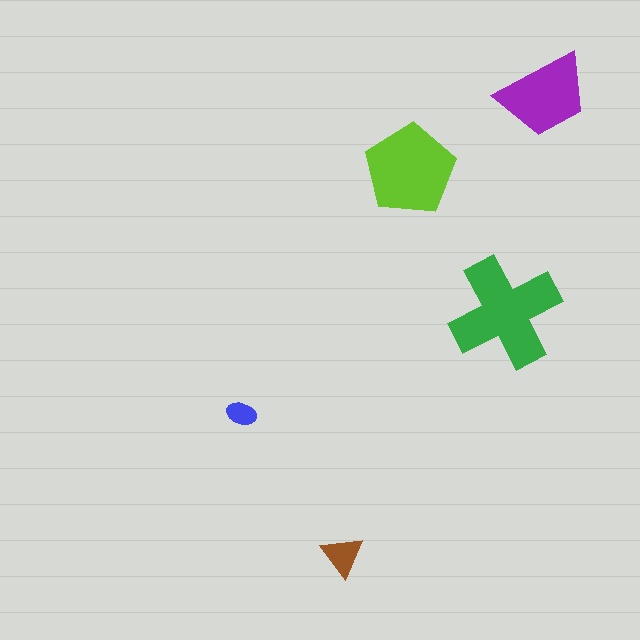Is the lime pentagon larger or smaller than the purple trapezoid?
Larger.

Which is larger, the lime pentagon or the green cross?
The green cross.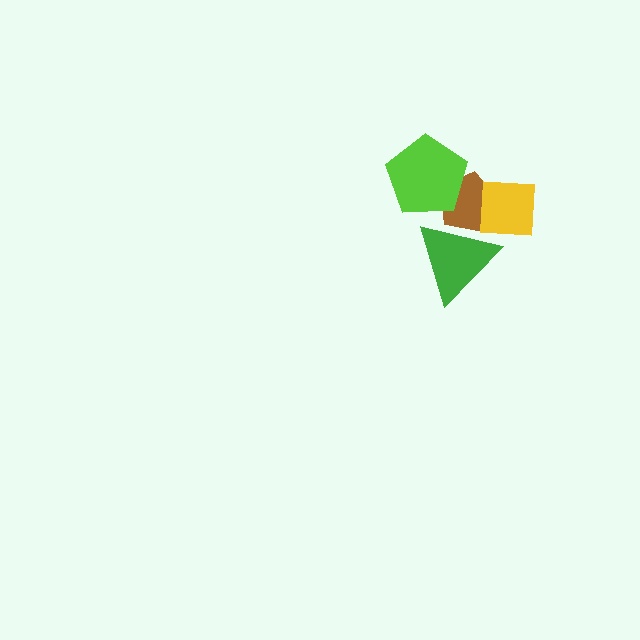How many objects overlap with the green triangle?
2 objects overlap with the green triangle.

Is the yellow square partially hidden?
Yes, it is partially covered by another shape.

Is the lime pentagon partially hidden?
No, no other shape covers it.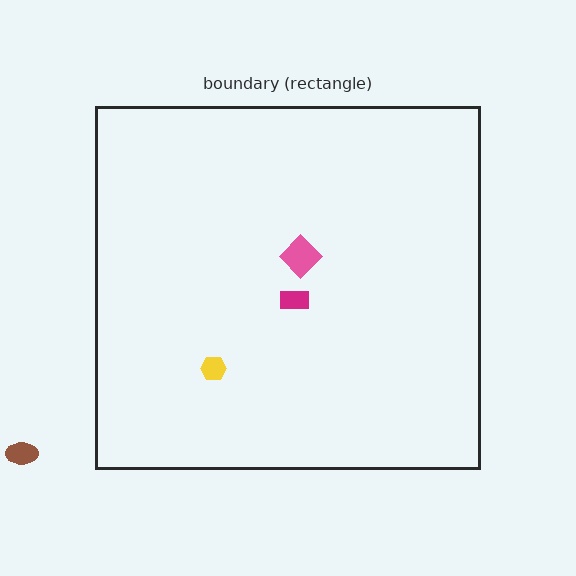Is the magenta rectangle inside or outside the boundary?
Inside.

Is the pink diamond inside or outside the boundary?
Inside.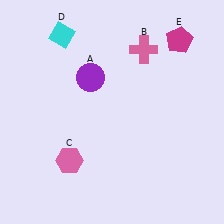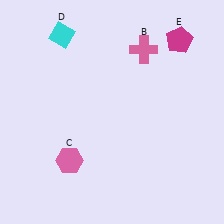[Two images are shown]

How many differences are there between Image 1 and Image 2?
There is 1 difference between the two images.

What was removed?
The purple circle (A) was removed in Image 2.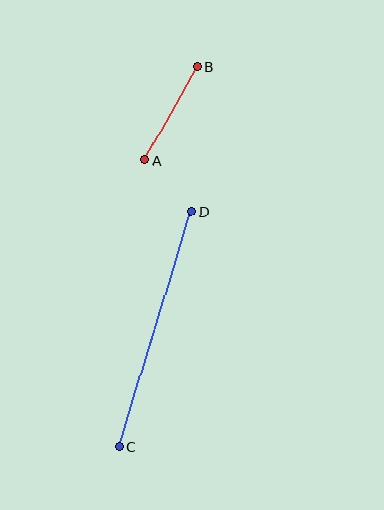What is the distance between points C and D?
The distance is approximately 246 pixels.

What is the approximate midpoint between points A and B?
The midpoint is at approximately (171, 113) pixels.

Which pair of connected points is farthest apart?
Points C and D are farthest apart.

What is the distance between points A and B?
The distance is approximately 107 pixels.